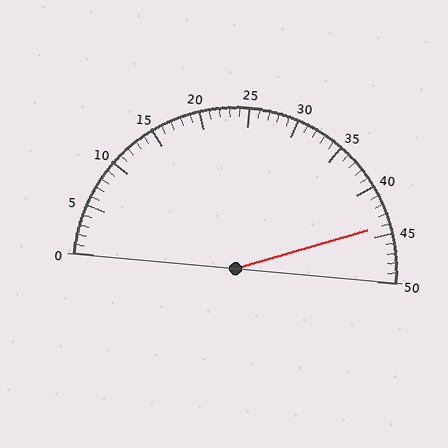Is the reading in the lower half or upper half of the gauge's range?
The reading is in the upper half of the range (0 to 50).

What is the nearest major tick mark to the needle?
The nearest major tick mark is 45.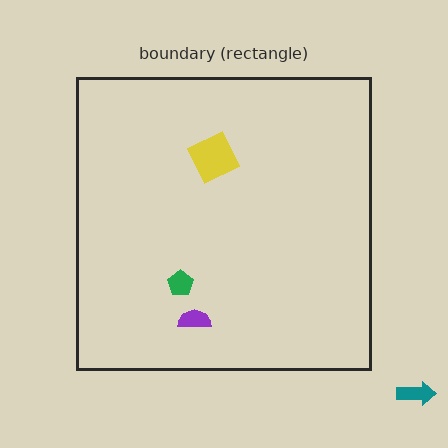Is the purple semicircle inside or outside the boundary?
Inside.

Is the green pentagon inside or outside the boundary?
Inside.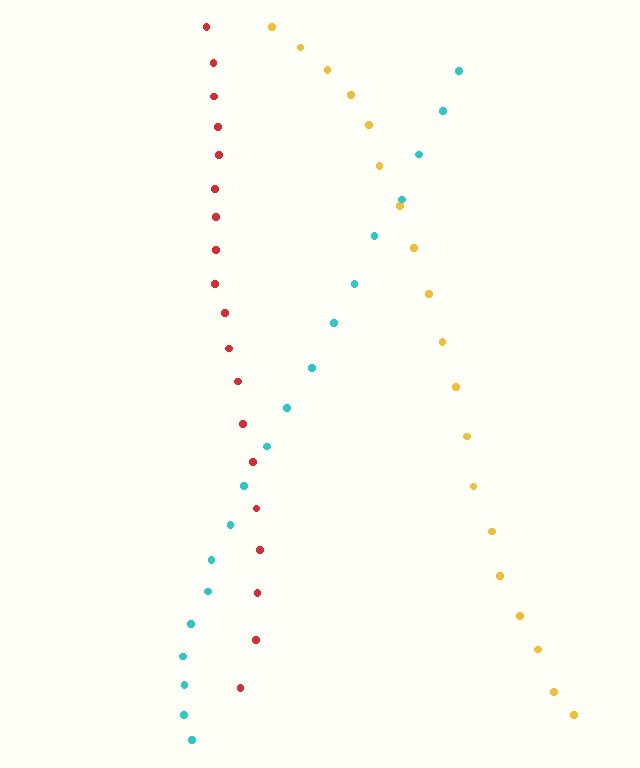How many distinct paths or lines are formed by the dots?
There are 3 distinct paths.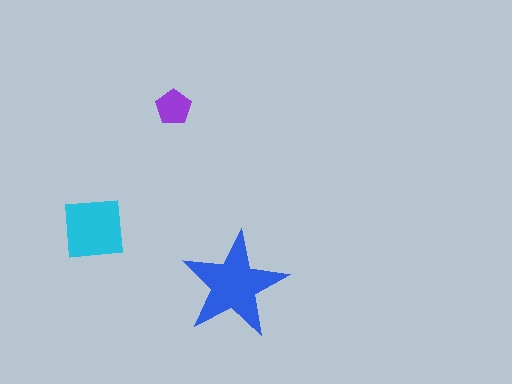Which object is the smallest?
The purple pentagon.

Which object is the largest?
The blue star.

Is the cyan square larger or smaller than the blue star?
Smaller.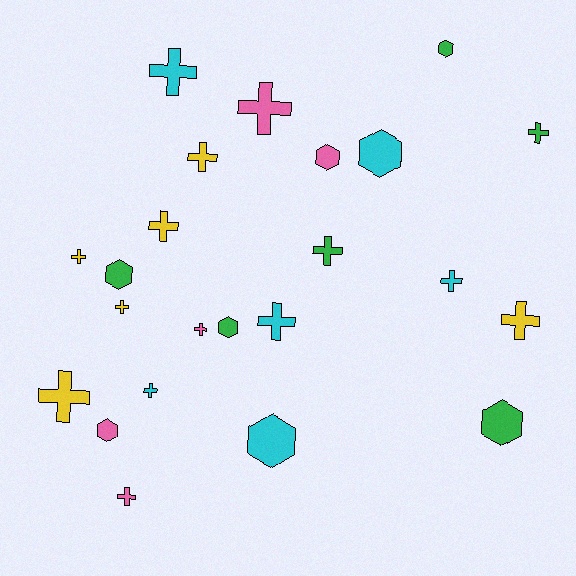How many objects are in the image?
There are 23 objects.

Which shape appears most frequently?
Cross, with 15 objects.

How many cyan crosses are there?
There are 4 cyan crosses.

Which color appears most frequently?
Cyan, with 6 objects.